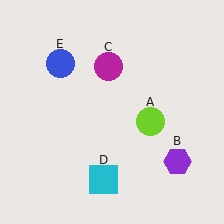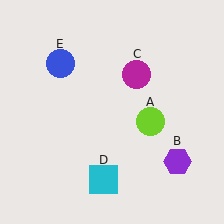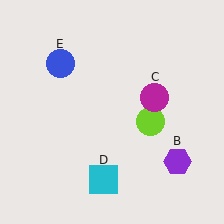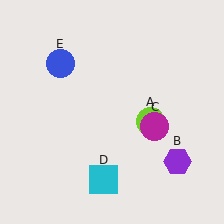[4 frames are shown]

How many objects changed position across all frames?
1 object changed position: magenta circle (object C).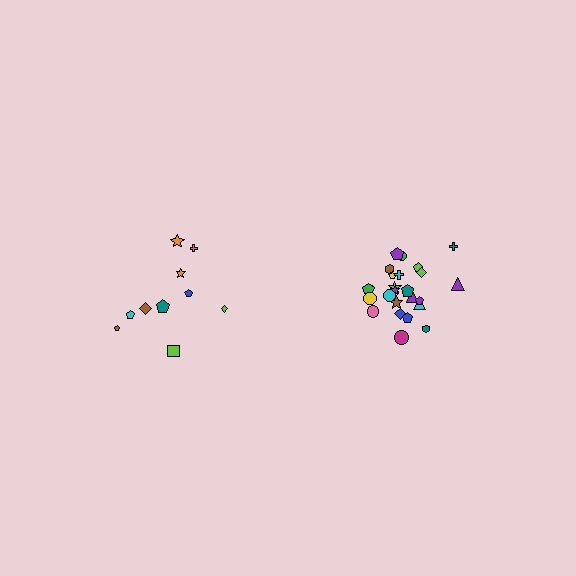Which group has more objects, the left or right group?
The right group.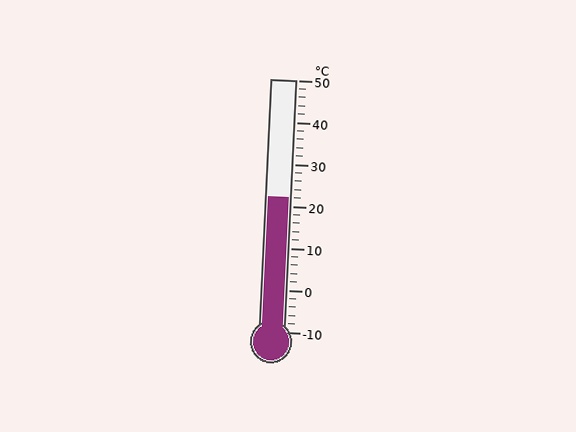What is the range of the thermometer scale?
The thermometer scale ranges from -10°C to 50°C.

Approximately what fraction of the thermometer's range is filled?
The thermometer is filled to approximately 55% of its range.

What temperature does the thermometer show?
The thermometer shows approximately 22°C.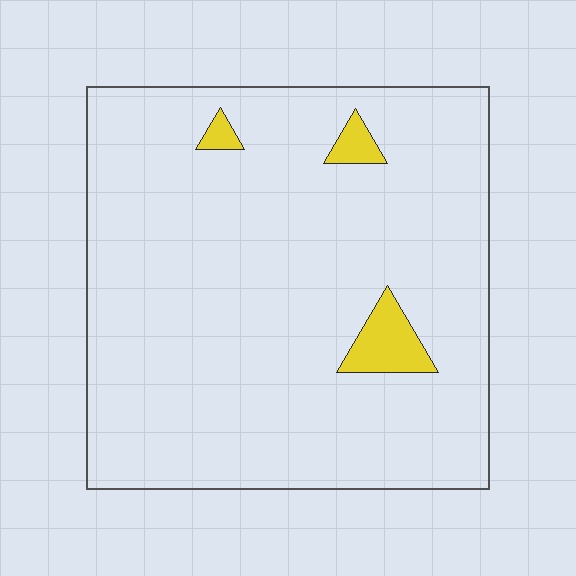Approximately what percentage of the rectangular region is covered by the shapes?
Approximately 5%.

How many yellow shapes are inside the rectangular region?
3.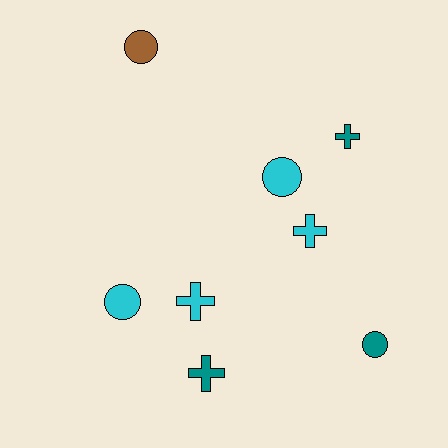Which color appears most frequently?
Cyan, with 4 objects.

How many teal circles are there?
There is 1 teal circle.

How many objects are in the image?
There are 8 objects.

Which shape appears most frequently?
Circle, with 4 objects.